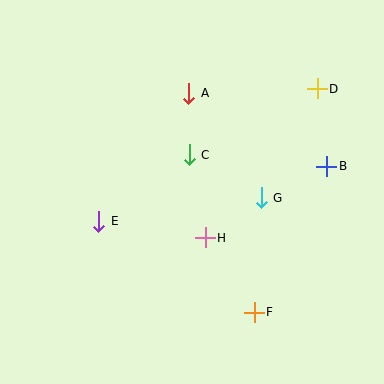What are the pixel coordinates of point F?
Point F is at (254, 312).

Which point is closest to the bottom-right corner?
Point F is closest to the bottom-right corner.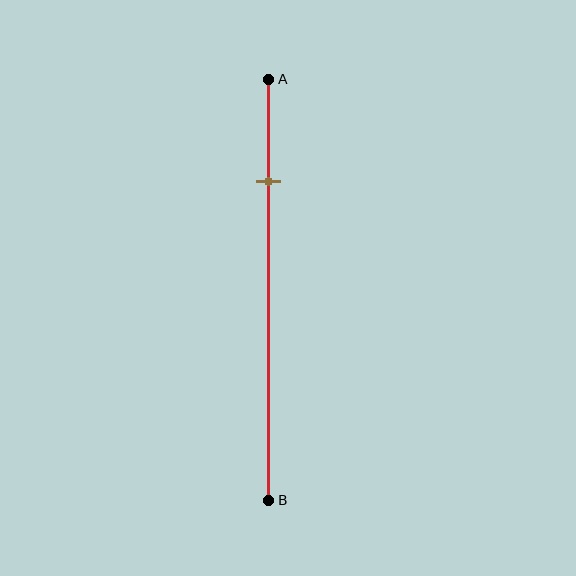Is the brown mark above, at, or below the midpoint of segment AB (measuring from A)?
The brown mark is above the midpoint of segment AB.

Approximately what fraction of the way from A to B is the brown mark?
The brown mark is approximately 25% of the way from A to B.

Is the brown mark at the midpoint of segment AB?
No, the mark is at about 25% from A, not at the 50% midpoint.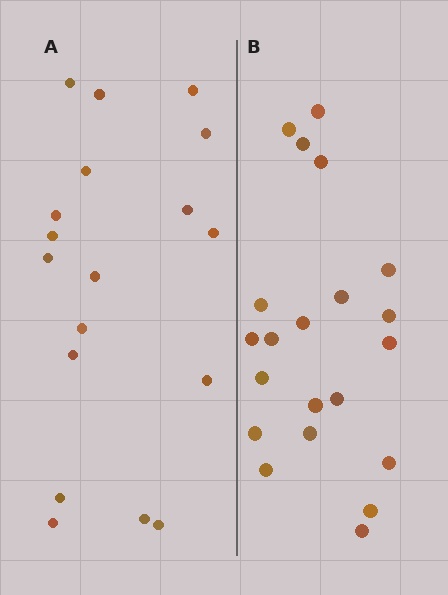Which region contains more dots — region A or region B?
Region B (the right region) has more dots.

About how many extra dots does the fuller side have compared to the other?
Region B has just a few more — roughly 2 or 3 more dots than region A.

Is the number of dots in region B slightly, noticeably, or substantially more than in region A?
Region B has only slightly more — the two regions are fairly close. The ratio is roughly 1.2 to 1.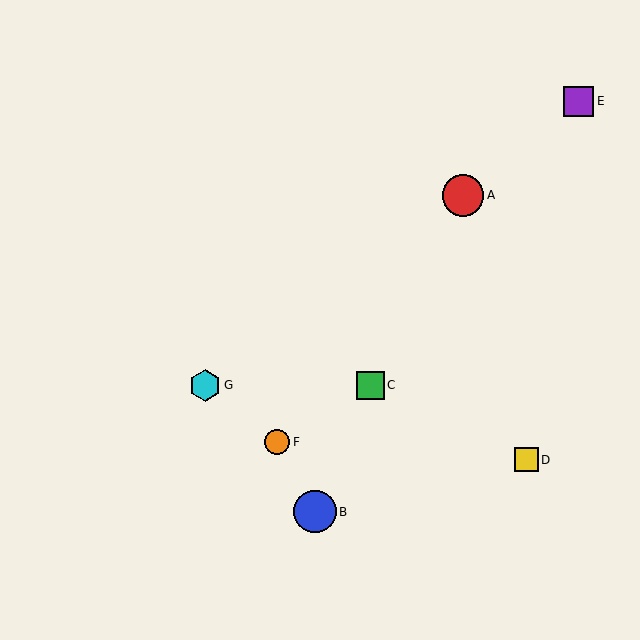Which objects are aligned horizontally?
Objects C, G are aligned horizontally.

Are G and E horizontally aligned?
No, G is at y≈385 and E is at y≈101.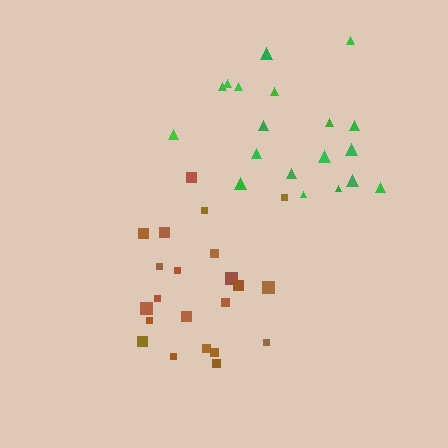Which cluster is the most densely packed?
Brown.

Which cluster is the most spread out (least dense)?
Green.